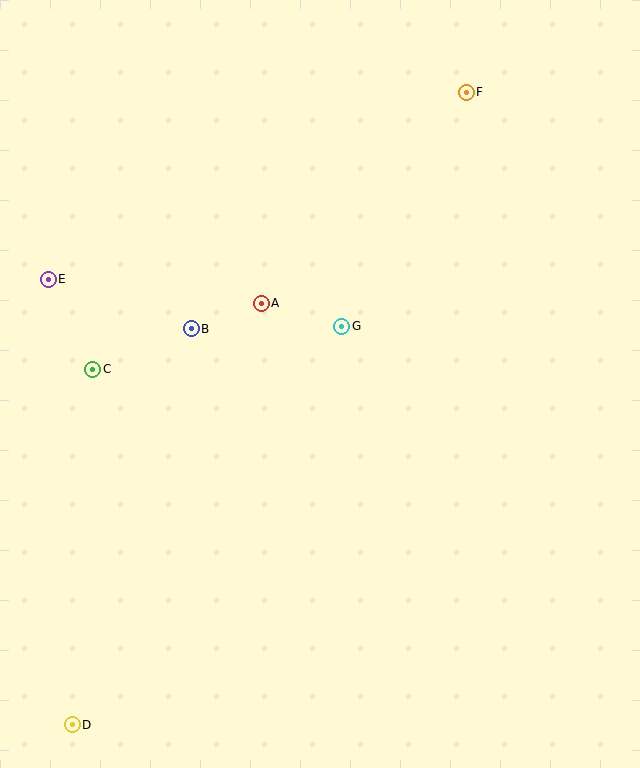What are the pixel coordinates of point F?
Point F is at (466, 92).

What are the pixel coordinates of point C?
Point C is at (93, 369).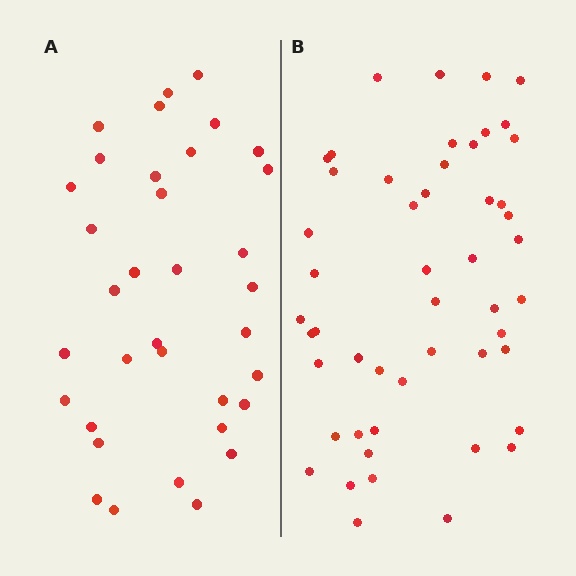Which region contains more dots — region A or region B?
Region B (the right region) has more dots.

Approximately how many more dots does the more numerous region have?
Region B has approximately 15 more dots than region A.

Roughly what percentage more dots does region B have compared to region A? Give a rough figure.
About 45% more.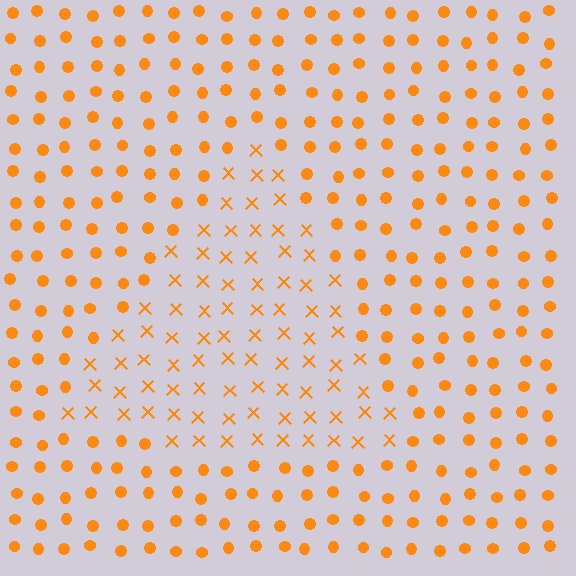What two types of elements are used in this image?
The image uses X marks inside the triangle region and circles outside it.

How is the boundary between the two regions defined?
The boundary is defined by a change in element shape: X marks inside vs. circles outside. All elements share the same color and spacing.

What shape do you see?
I see a triangle.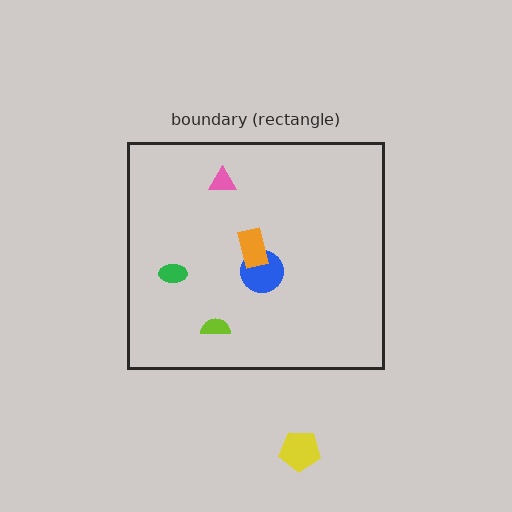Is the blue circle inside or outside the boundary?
Inside.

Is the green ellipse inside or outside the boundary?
Inside.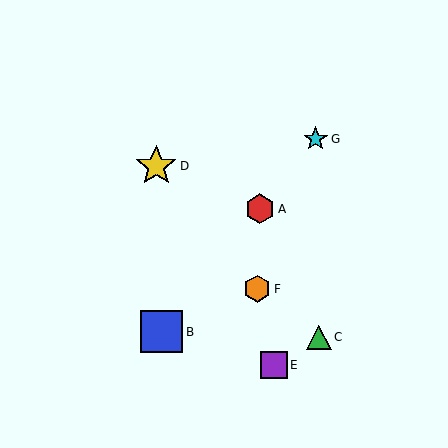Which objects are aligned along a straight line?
Objects A, B, G are aligned along a straight line.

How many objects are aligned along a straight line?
3 objects (A, B, G) are aligned along a straight line.